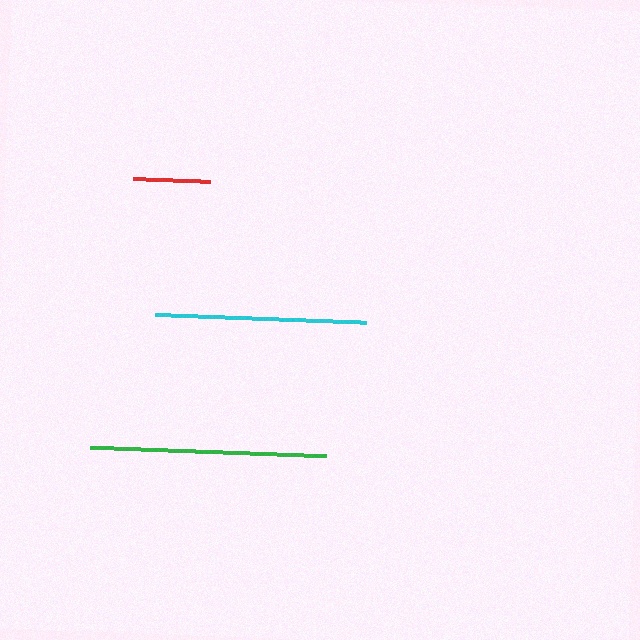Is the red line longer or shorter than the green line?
The green line is longer than the red line.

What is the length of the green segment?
The green segment is approximately 236 pixels long.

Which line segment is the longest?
The green line is the longest at approximately 236 pixels.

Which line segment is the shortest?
The red line is the shortest at approximately 77 pixels.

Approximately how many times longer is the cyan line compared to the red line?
The cyan line is approximately 2.7 times the length of the red line.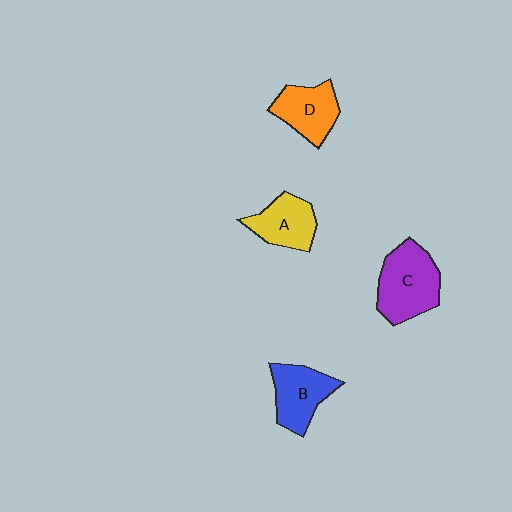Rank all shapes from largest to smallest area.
From largest to smallest: C (purple), B (blue), D (orange), A (yellow).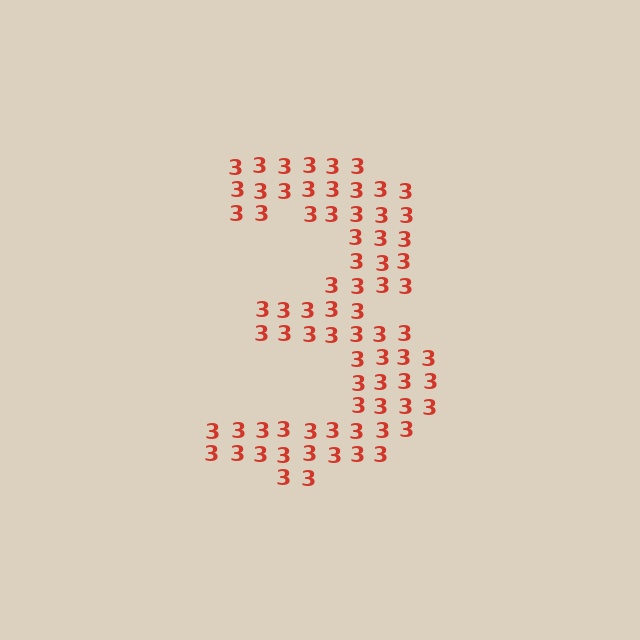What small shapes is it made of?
It is made of small digit 3's.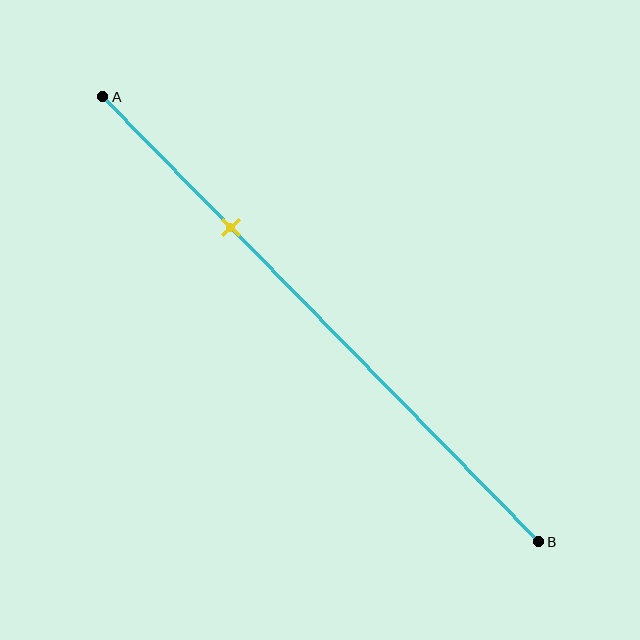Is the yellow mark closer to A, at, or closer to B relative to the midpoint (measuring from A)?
The yellow mark is closer to point A than the midpoint of segment AB.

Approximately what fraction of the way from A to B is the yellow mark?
The yellow mark is approximately 30% of the way from A to B.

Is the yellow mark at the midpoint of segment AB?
No, the mark is at about 30% from A, not at the 50% midpoint.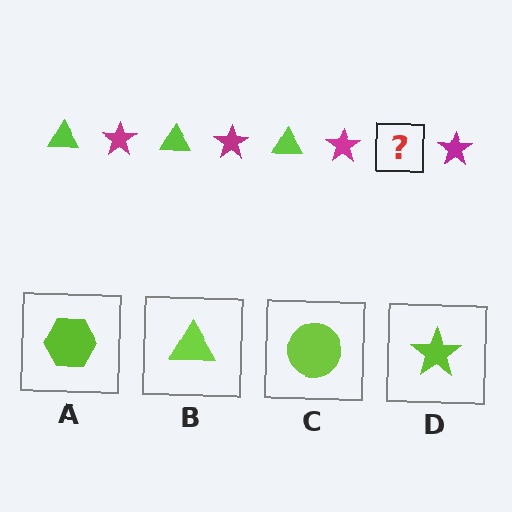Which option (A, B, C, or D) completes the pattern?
B.